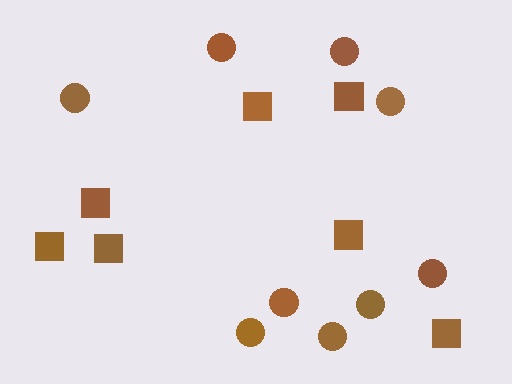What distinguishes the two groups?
There are 2 groups: one group of squares (7) and one group of circles (9).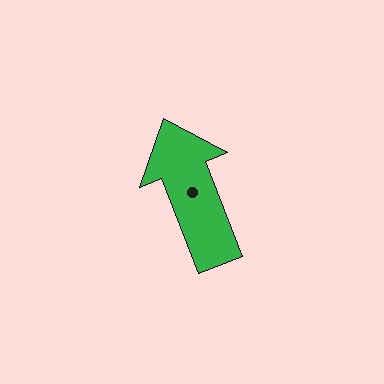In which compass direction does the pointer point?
North.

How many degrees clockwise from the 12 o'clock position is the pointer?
Approximately 339 degrees.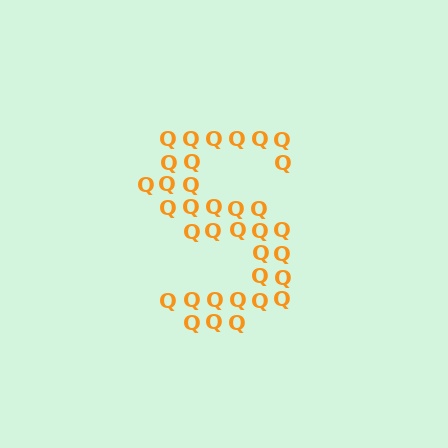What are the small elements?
The small elements are letter Q's.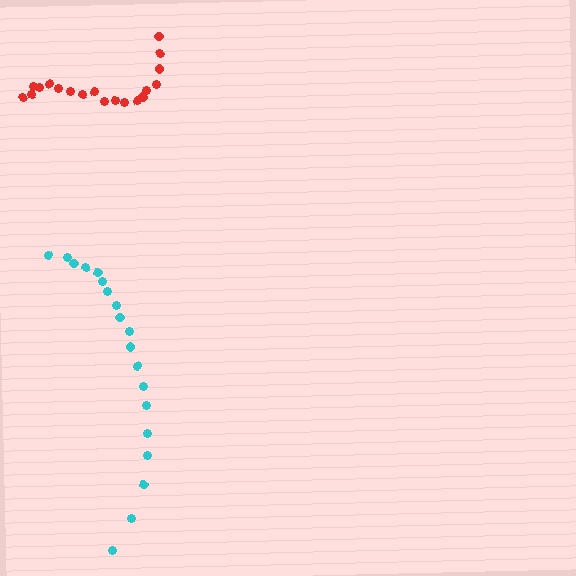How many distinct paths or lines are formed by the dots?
There are 2 distinct paths.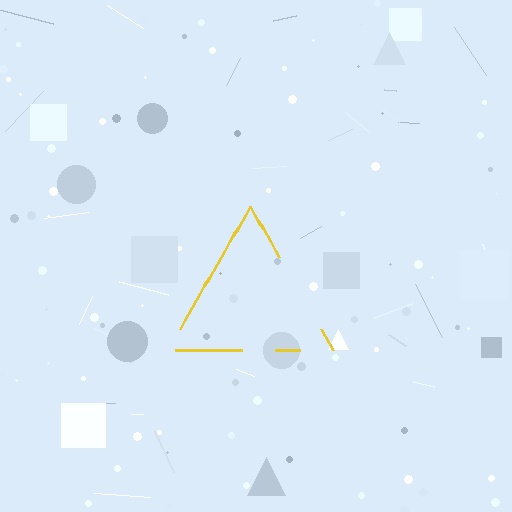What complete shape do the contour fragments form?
The contour fragments form a triangle.